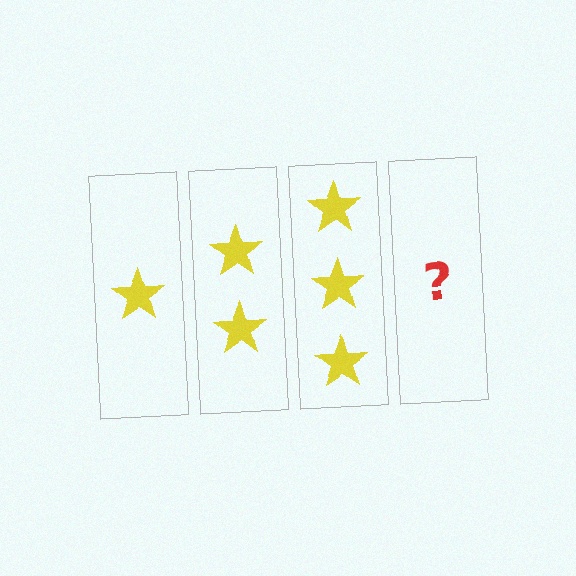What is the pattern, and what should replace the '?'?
The pattern is that each step adds one more star. The '?' should be 4 stars.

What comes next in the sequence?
The next element should be 4 stars.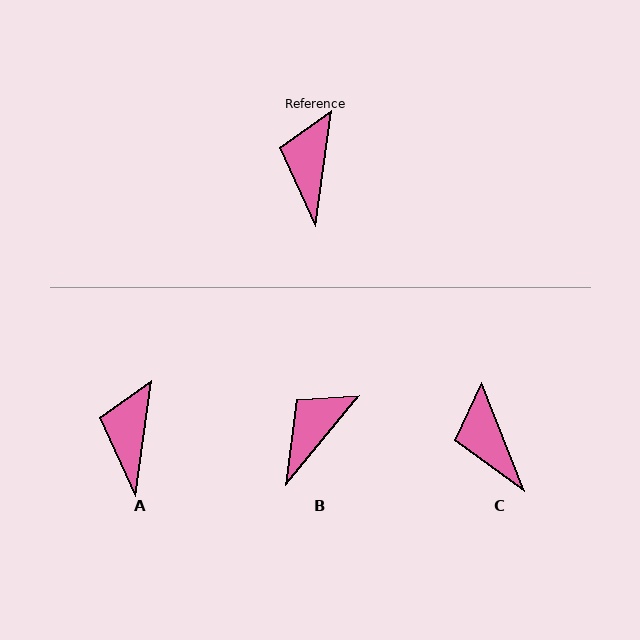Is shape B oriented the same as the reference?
No, it is off by about 32 degrees.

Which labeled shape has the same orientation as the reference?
A.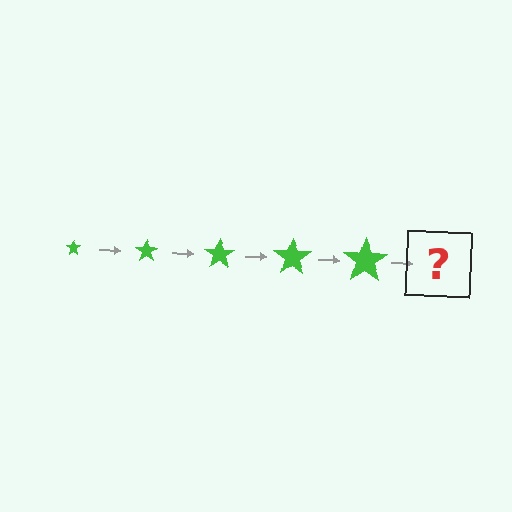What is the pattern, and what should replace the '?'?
The pattern is that the star gets progressively larger each step. The '?' should be a green star, larger than the previous one.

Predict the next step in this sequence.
The next step is a green star, larger than the previous one.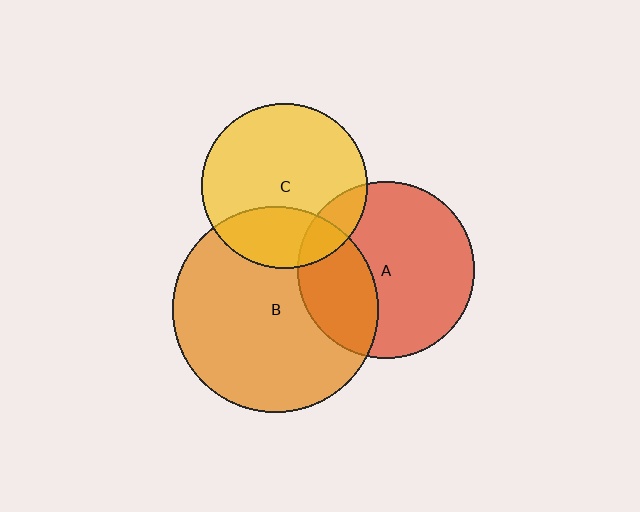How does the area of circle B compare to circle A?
Approximately 1.3 times.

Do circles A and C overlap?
Yes.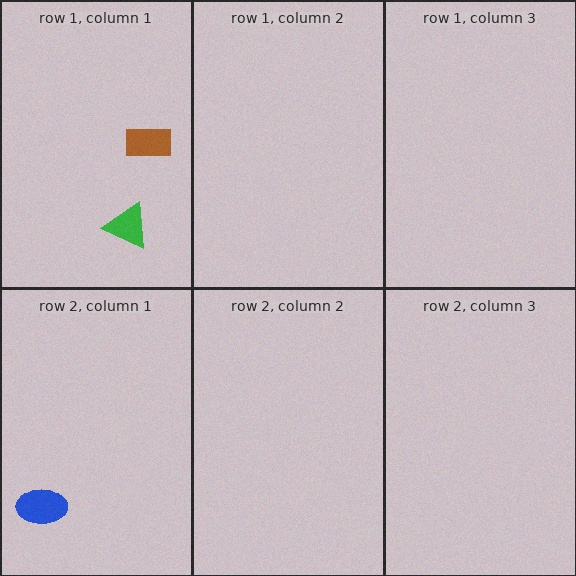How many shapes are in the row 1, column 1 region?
2.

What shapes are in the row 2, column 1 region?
The blue ellipse.